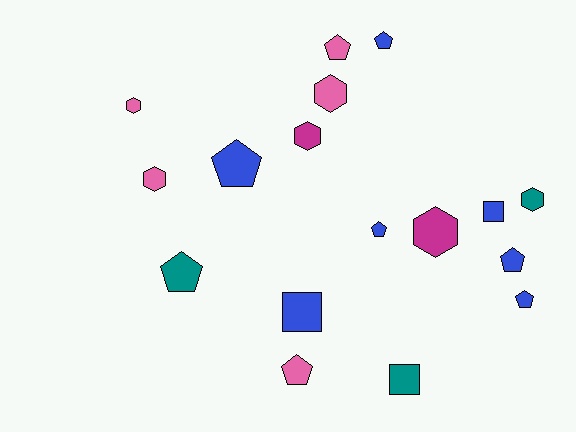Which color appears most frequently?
Blue, with 7 objects.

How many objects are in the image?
There are 17 objects.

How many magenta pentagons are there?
There are no magenta pentagons.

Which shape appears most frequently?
Pentagon, with 8 objects.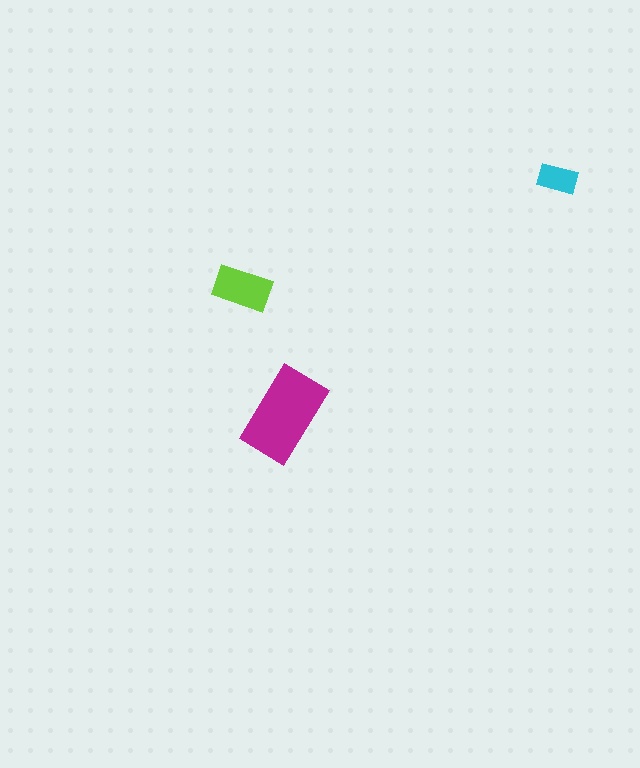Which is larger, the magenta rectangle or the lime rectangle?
The magenta one.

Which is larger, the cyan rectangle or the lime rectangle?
The lime one.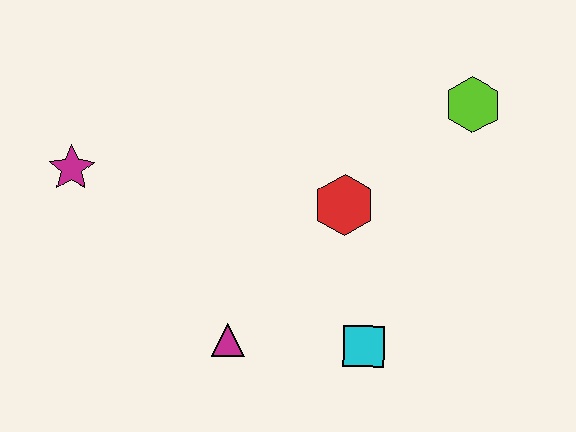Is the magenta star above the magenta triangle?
Yes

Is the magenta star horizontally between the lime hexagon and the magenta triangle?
No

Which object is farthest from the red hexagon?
The magenta star is farthest from the red hexagon.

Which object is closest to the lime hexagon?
The red hexagon is closest to the lime hexagon.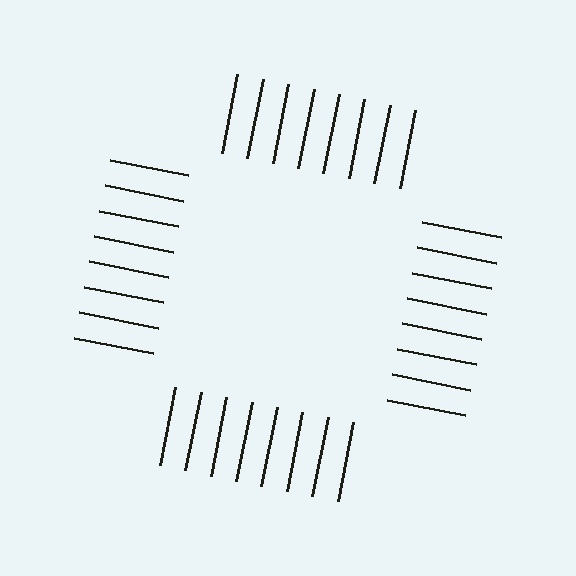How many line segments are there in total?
32 — 8 along each of the 4 edges.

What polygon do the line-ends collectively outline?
An illusory square — the line segments terminate on its edges but no continuous stroke is drawn.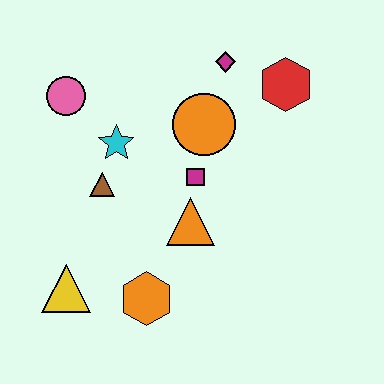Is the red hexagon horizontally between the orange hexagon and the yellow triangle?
No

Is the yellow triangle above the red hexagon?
No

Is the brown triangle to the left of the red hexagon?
Yes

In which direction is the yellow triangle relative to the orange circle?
The yellow triangle is below the orange circle.